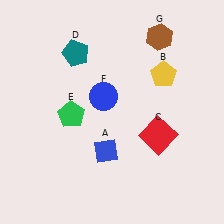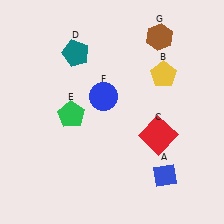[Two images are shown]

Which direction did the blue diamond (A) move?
The blue diamond (A) moved right.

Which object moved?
The blue diamond (A) moved right.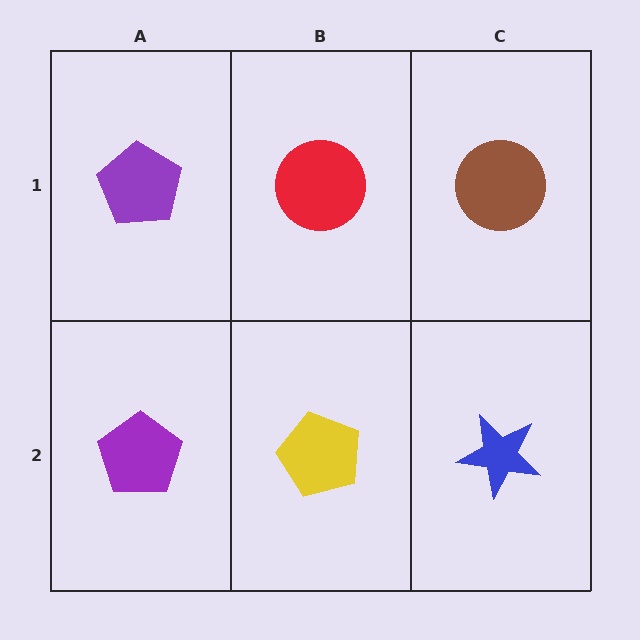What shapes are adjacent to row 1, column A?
A purple pentagon (row 2, column A), a red circle (row 1, column B).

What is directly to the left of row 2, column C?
A yellow pentagon.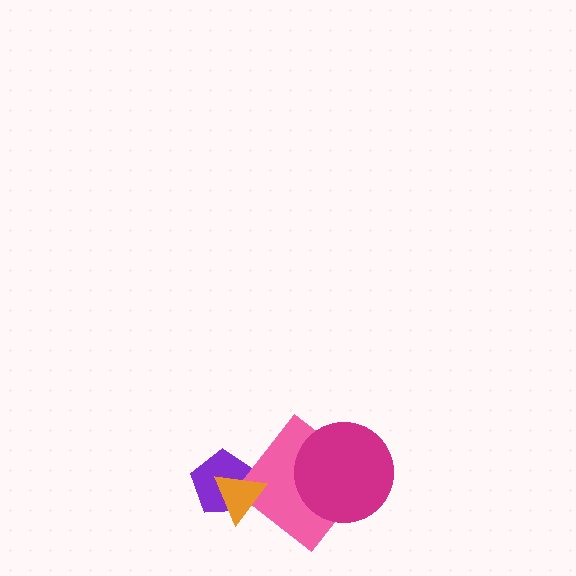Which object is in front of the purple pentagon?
The orange triangle is in front of the purple pentagon.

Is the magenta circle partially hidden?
No, no other shape covers it.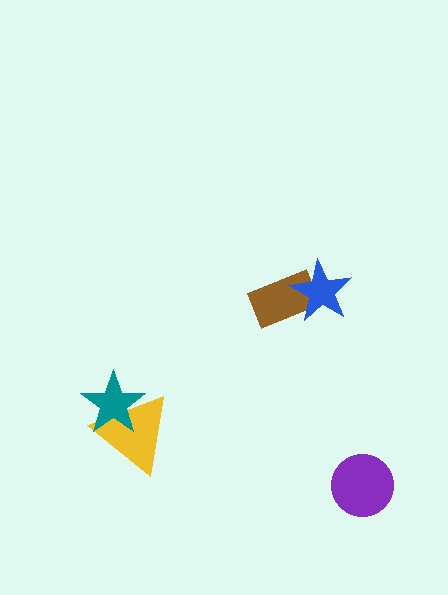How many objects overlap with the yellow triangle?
1 object overlaps with the yellow triangle.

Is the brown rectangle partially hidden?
Yes, it is partially covered by another shape.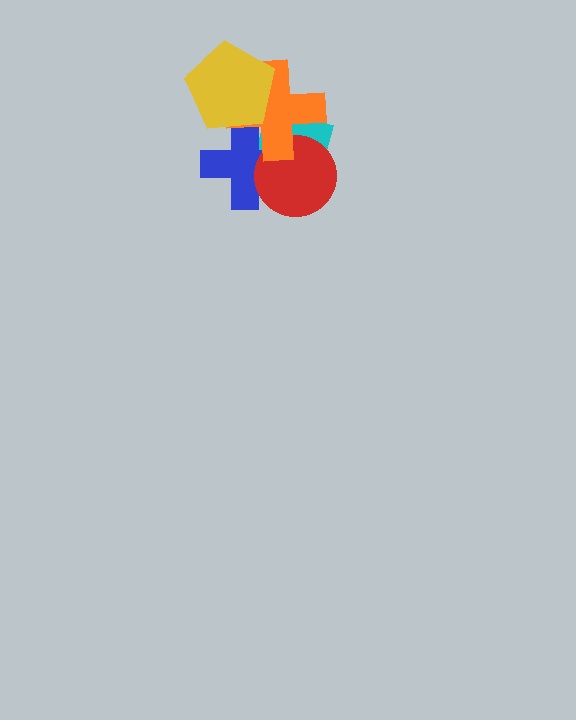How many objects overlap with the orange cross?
4 objects overlap with the orange cross.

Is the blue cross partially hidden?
Yes, it is partially covered by another shape.